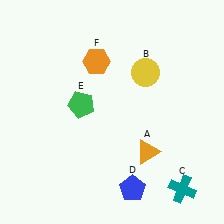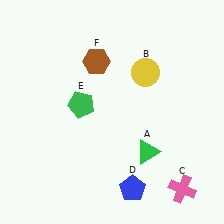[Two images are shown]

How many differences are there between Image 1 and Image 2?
There are 3 differences between the two images.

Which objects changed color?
A changed from orange to green. C changed from teal to pink. F changed from orange to brown.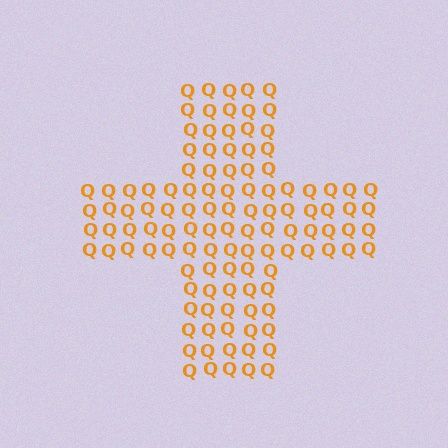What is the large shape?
The large shape is a cross.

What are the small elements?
The small elements are letter Q's.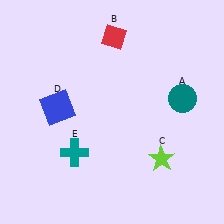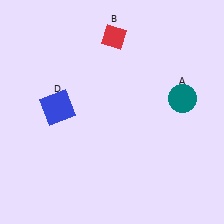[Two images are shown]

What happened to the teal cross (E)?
The teal cross (E) was removed in Image 2. It was in the bottom-left area of Image 1.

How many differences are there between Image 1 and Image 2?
There are 2 differences between the two images.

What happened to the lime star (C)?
The lime star (C) was removed in Image 2. It was in the bottom-right area of Image 1.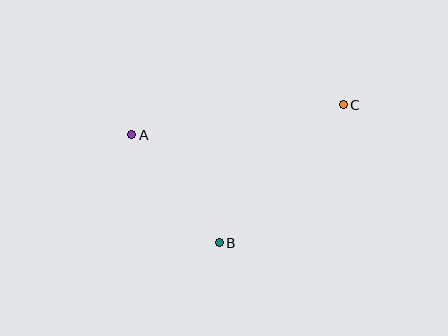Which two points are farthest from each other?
Points A and C are farthest from each other.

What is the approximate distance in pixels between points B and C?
The distance between B and C is approximately 186 pixels.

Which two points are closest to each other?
Points A and B are closest to each other.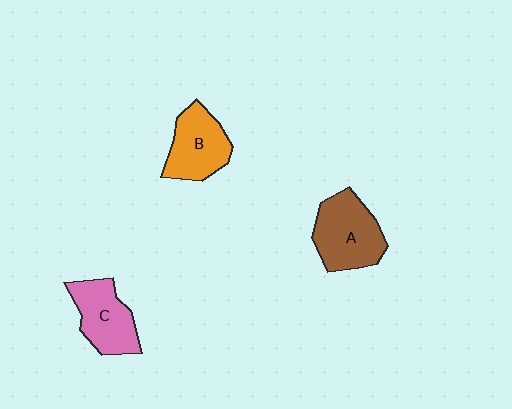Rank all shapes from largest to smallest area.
From largest to smallest: A (brown), B (orange), C (pink).